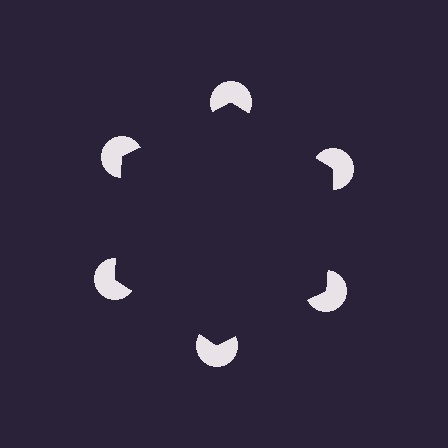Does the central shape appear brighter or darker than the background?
It typically appears slightly darker than the background, even though no actual brightness change is drawn.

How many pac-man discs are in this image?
There are 6 — one at each vertex of the illusory hexagon.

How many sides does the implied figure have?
6 sides.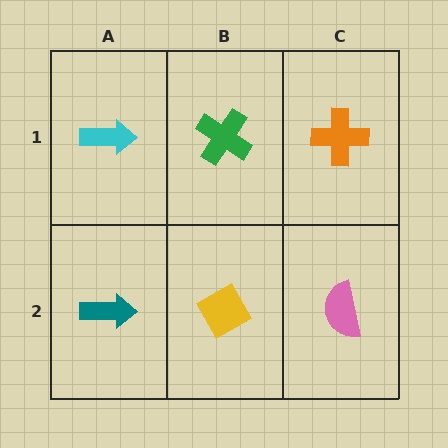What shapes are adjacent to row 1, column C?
A pink semicircle (row 2, column C), a green cross (row 1, column B).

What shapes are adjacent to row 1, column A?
A teal arrow (row 2, column A), a green cross (row 1, column B).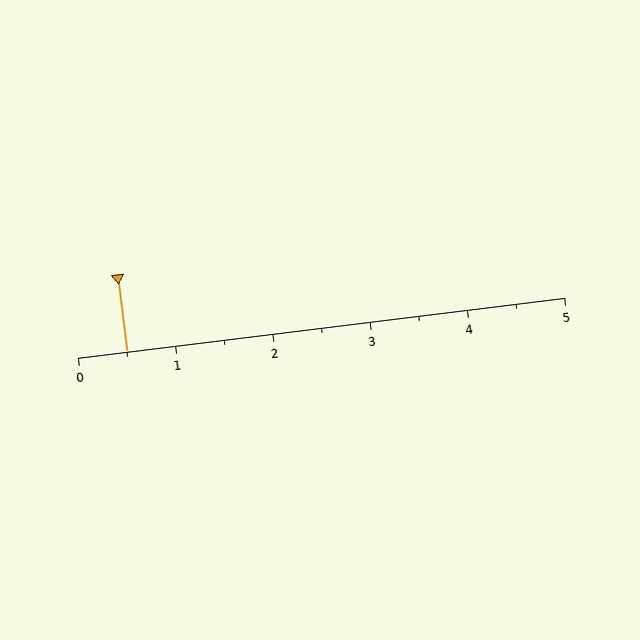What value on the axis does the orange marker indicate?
The marker indicates approximately 0.5.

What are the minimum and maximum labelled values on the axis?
The axis runs from 0 to 5.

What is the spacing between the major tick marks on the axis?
The major ticks are spaced 1 apart.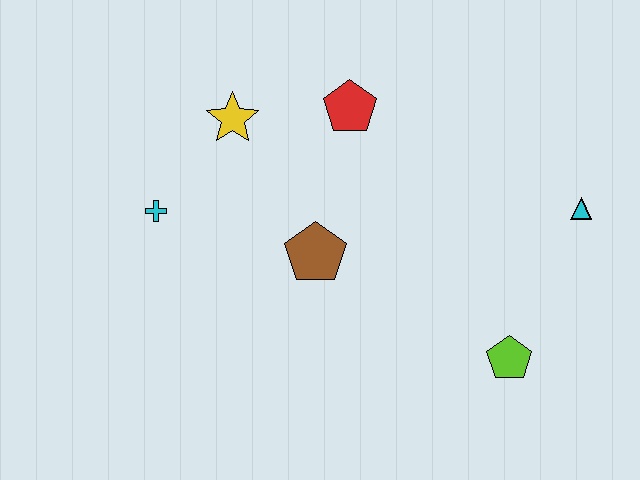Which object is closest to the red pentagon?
The yellow star is closest to the red pentagon.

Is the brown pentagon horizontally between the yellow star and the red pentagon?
Yes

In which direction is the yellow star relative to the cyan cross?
The yellow star is above the cyan cross.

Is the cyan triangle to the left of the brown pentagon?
No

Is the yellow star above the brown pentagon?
Yes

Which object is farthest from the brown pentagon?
The cyan triangle is farthest from the brown pentagon.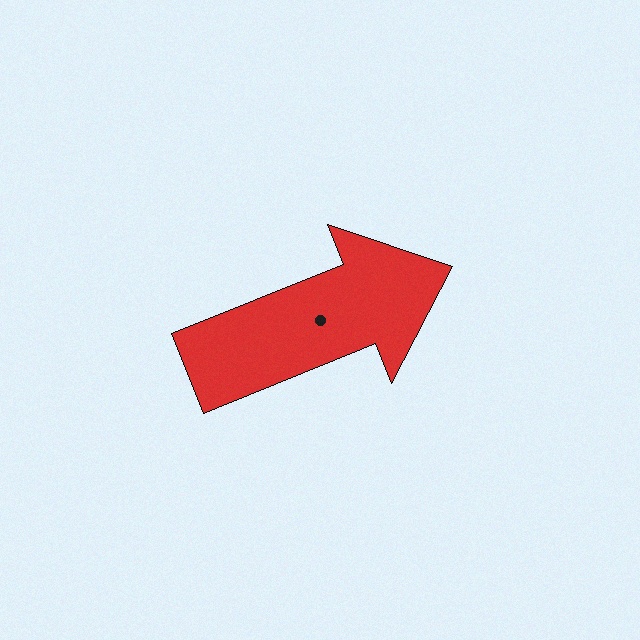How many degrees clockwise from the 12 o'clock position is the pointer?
Approximately 68 degrees.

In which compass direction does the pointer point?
East.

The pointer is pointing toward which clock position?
Roughly 2 o'clock.